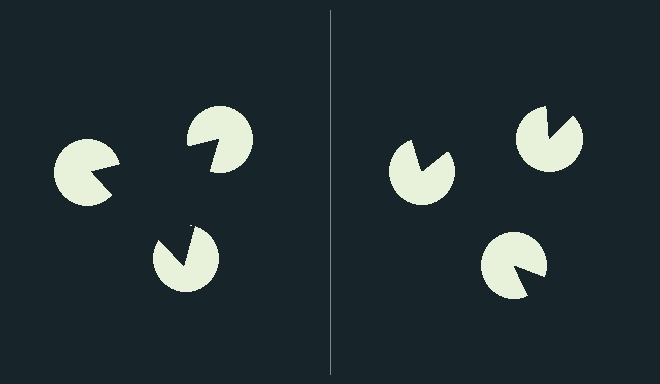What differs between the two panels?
The pac-man discs are positioned identically on both sides; only the wedge orientations differ. On the left they align to a triangle; on the right they are misaligned.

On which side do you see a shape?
An illusory triangle appears on the left side. On the right side the wedge cuts are rotated, so no coherent shape forms.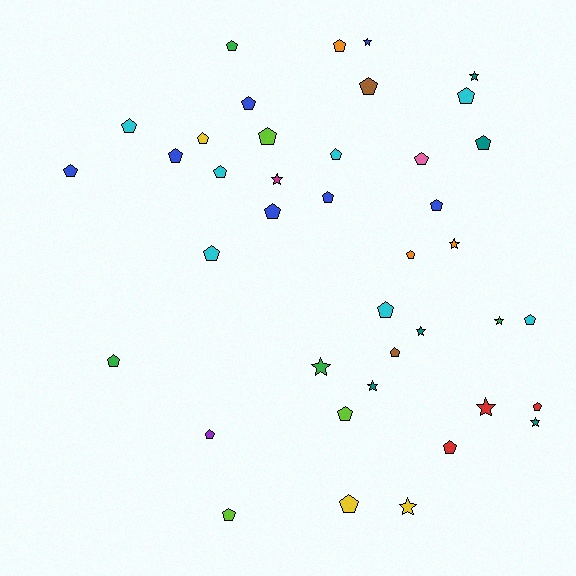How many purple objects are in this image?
There is 1 purple object.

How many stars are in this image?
There are 11 stars.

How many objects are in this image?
There are 40 objects.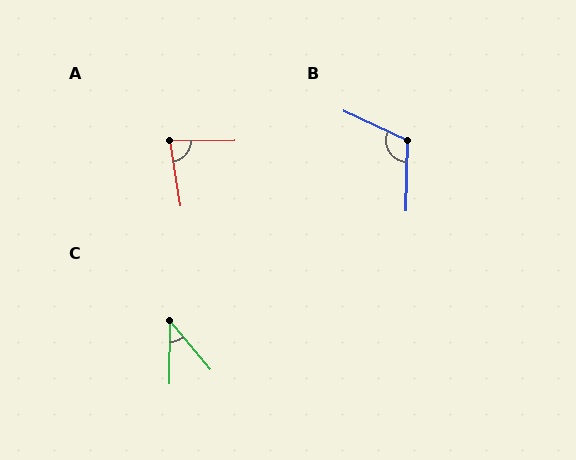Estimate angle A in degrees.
Approximately 81 degrees.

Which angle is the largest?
B, at approximately 114 degrees.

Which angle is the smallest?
C, at approximately 40 degrees.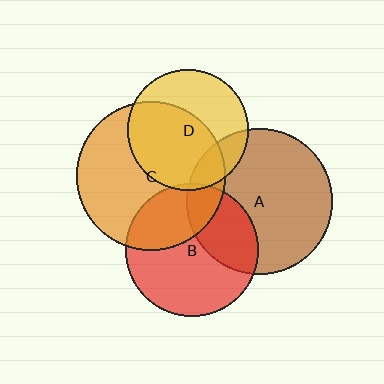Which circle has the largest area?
Circle C (orange).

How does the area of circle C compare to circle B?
Approximately 1.3 times.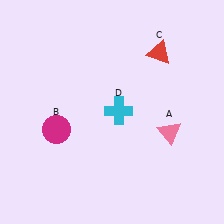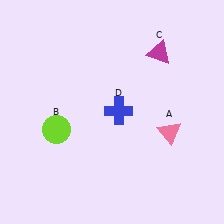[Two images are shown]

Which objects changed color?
B changed from magenta to lime. C changed from red to magenta. D changed from cyan to blue.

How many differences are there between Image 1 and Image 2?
There are 3 differences between the two images.